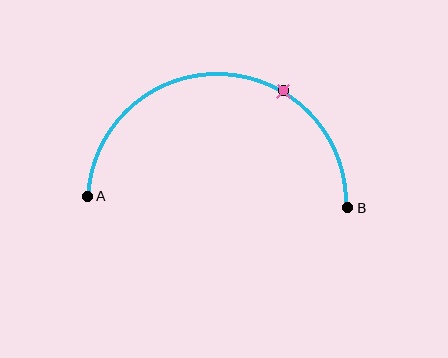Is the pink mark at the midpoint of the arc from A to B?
No. The pink mark lies on the arc but is closer to endpoint B. The arc midpoint would be at the point on the curve equidistant along the arc from both A and B.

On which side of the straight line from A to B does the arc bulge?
The arc bulges above the straight line connecting A and B.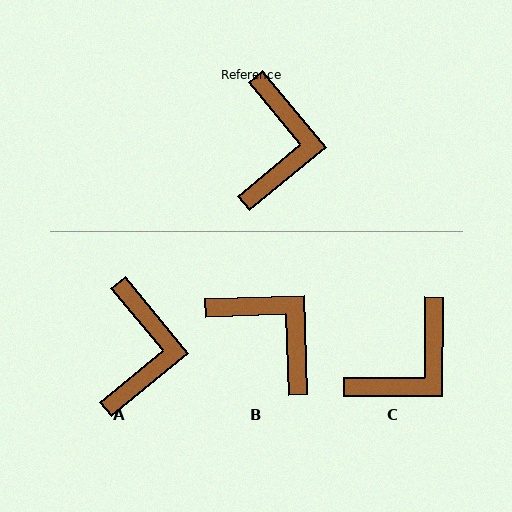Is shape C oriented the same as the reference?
No, it is off by about 40 degrees.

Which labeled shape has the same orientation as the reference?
A.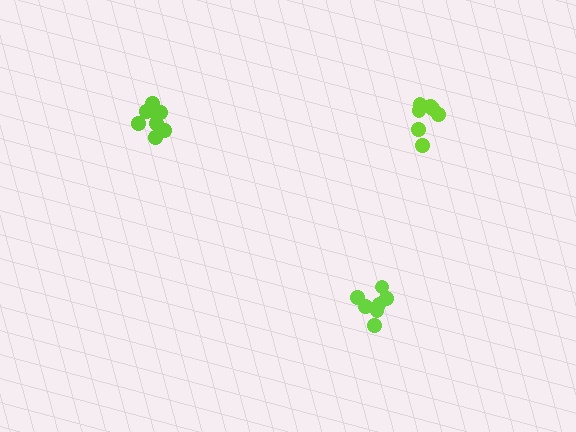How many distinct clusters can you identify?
There are 3 distinct clusters.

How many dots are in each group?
Group 1: 9 dots, Group 2: 7 dots, Group 3: 7 dots (23 total).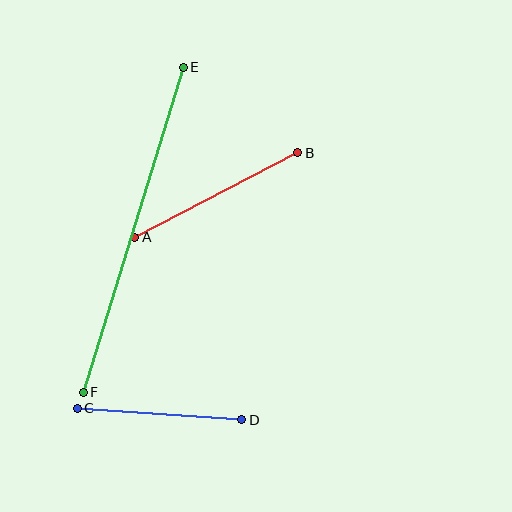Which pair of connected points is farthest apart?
Points E and F are farthest apart.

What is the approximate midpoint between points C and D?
The midpoint is at approximately (160, 414) pixels.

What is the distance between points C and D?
The distance is approximately 165 pixels.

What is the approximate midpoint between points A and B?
The midpoint is at approximately (216, 195) pixels.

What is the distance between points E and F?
The distance is approximately 340 pixels.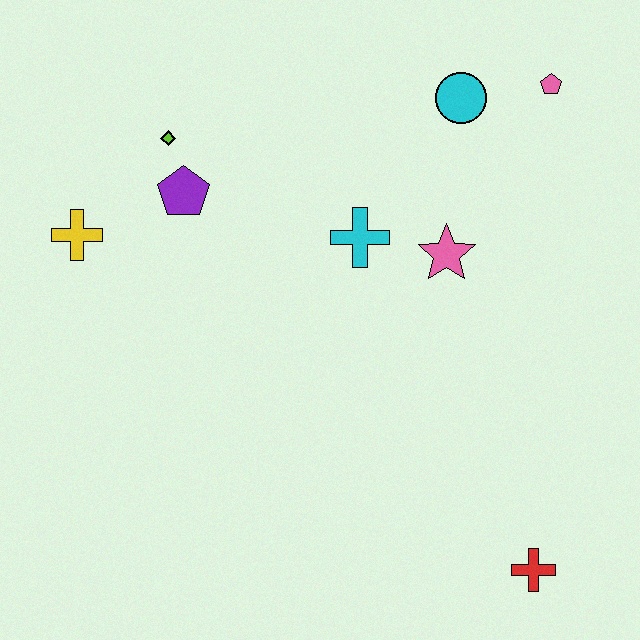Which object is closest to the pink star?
The cyan cross is closest to the pink star.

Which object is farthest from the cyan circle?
The red cross is farthest from the cyan circle.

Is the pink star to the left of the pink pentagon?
Yes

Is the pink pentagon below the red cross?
No